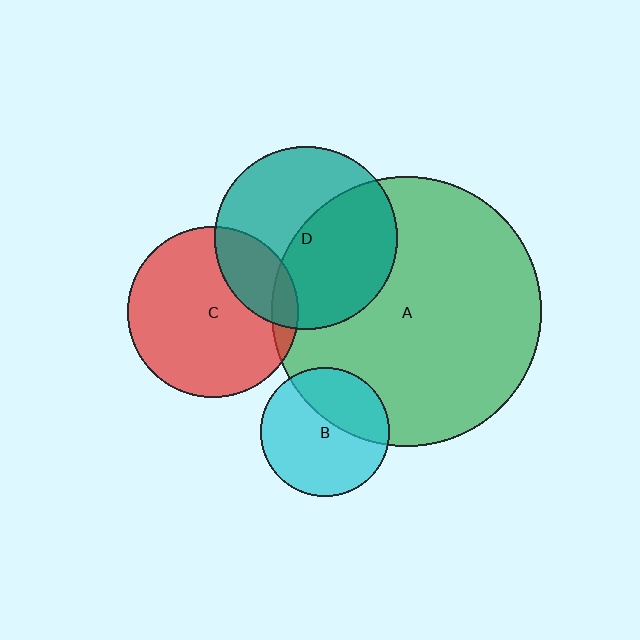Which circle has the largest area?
Circle A (green).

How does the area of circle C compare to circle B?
Approximately 1.8 times.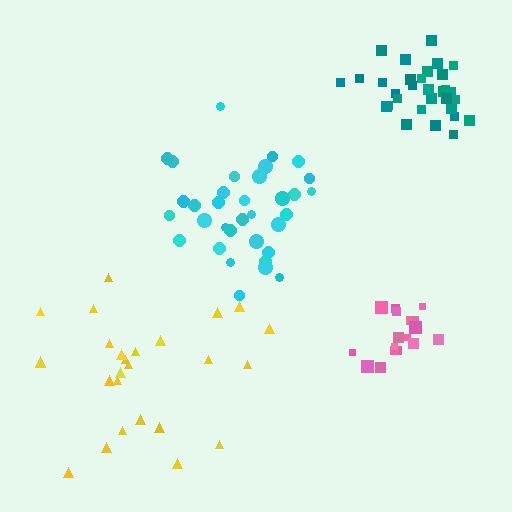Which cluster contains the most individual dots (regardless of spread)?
Cyan (35).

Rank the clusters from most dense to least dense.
teal, pink, cyan, yellow.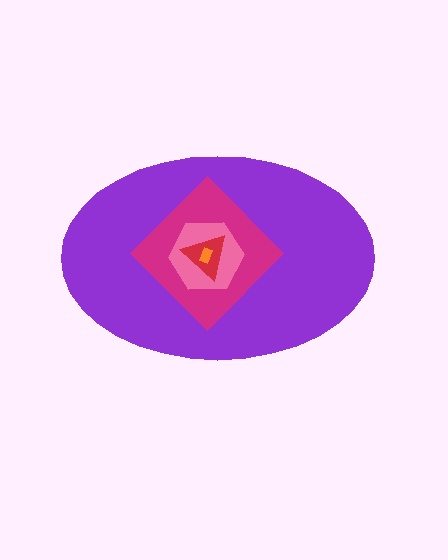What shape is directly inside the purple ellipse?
The magenta diamond.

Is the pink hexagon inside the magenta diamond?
Yes.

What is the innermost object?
The orange rectangle.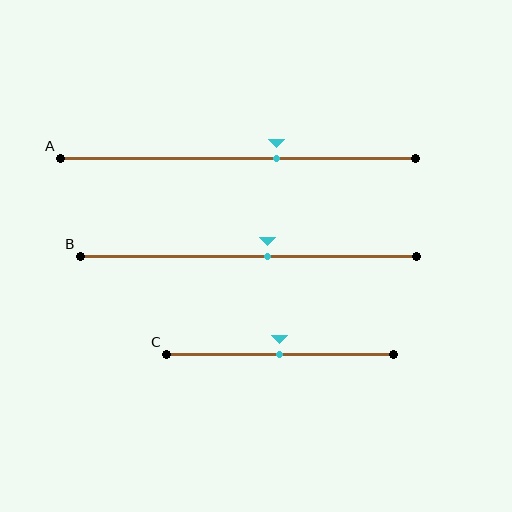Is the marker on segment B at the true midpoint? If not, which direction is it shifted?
No, the marker on segment B is shifted to the right by about 5% of the segment length.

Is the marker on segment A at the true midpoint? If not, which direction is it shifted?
No, the marker on segment A is shifted to the right by about 11% of the segment length.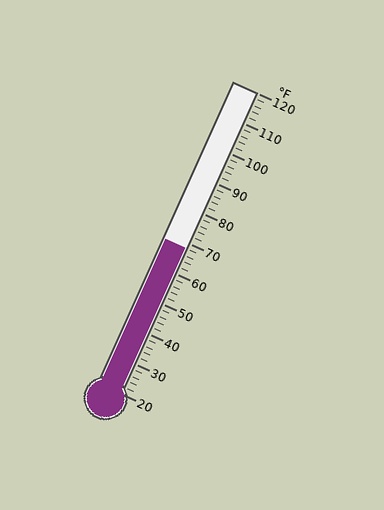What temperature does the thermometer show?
The thermometer shows approximately 68°F.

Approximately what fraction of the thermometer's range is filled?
The thermometer is filled to approximately 50% of its range.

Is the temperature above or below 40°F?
The temperature is above 40°F.